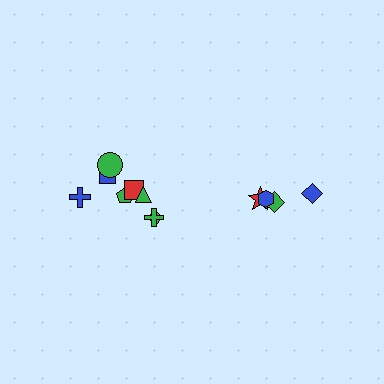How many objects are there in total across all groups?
There are 12 objects.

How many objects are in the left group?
There are 8 objects.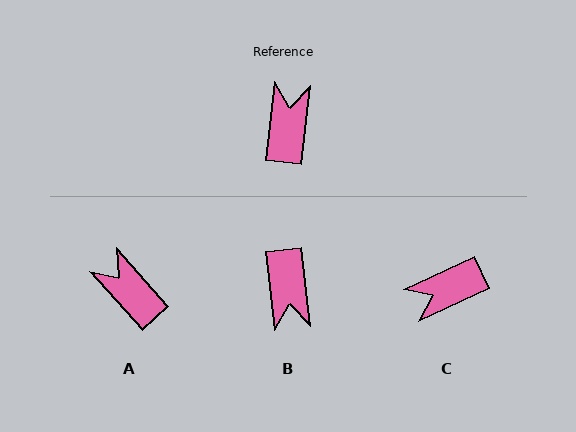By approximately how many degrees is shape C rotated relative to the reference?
Approximately 122 degrees counter-clockwise.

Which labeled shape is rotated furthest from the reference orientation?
B, about 167 degrees away.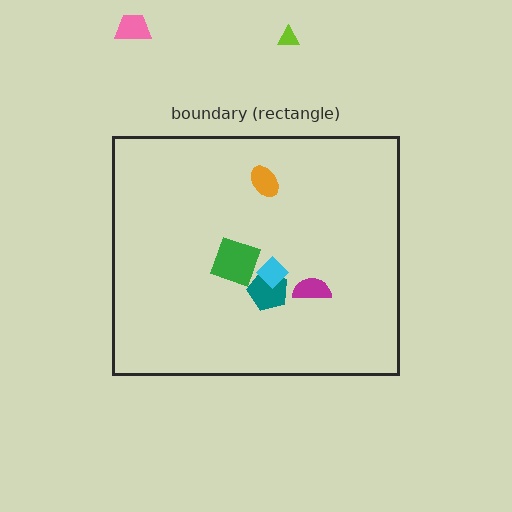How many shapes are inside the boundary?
5 inside, 2 outside.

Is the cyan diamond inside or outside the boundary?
Inside.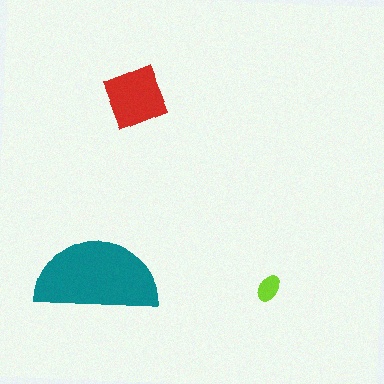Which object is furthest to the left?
The teal semicircle is leftmost.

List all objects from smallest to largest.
The lime ellipse, the red diamond, the teal semicircle.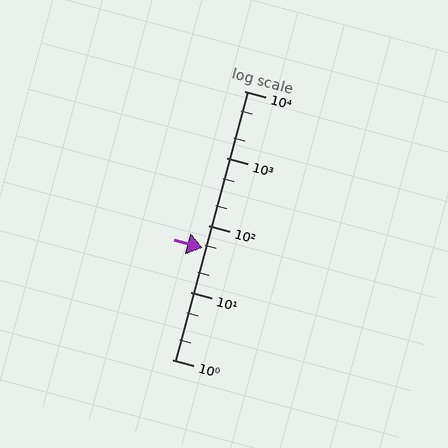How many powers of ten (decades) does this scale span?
The scale spans 4 decades, from 1 to 10000.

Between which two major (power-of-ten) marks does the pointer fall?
The pointer is between 10 and 100.